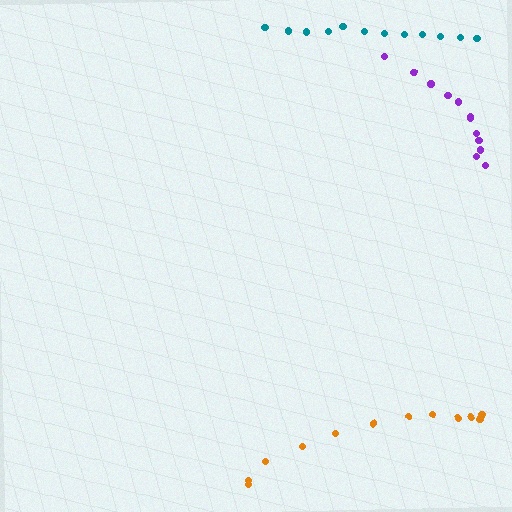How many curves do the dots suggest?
There are 3 distinct paths.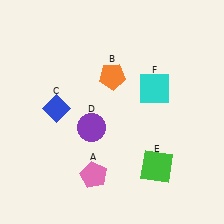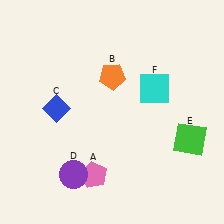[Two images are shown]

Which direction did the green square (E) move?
The green square (E) moved right.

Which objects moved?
The objects that moved are: the purple circle (D), the green square (E).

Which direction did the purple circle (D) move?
The purple circle (D) moved down.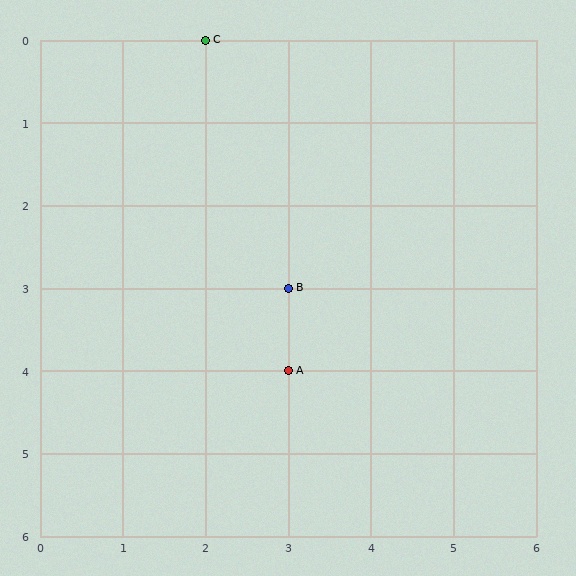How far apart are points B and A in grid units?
Points B and A are 1 row apart.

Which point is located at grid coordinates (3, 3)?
Point B is at (3, 3).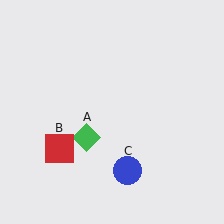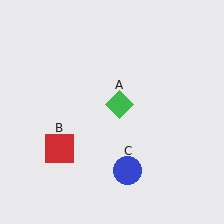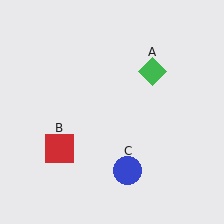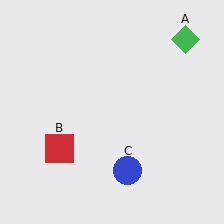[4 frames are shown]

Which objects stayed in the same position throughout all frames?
Red square (object B) and blue circle (object C) remained stationary.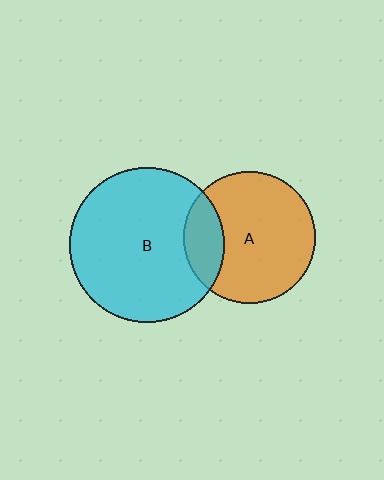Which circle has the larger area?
Circle B (cyan).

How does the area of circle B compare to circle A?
Approximately 1.4 times.